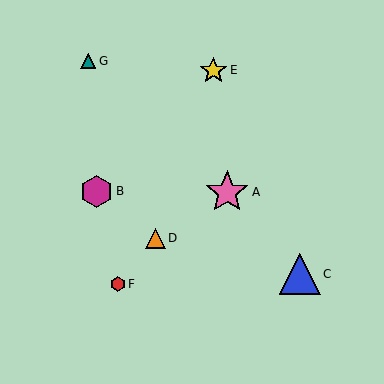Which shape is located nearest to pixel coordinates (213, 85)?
The yellow star (labeled E) at (213, 70) is nearest to that location.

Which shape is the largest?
The pink star (labeled A) is the largest.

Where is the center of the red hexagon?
The center of the red hexagon is at (118, 284).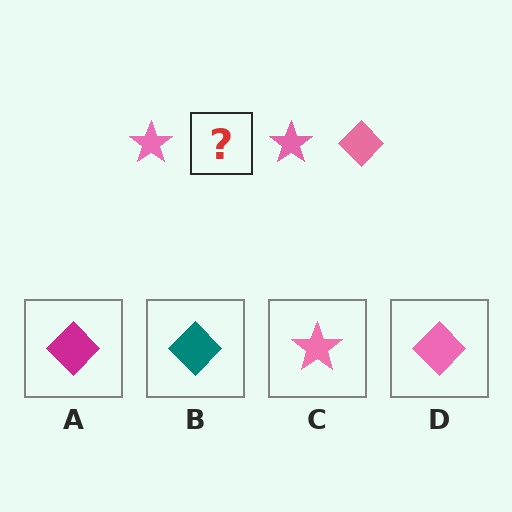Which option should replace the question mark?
Option D.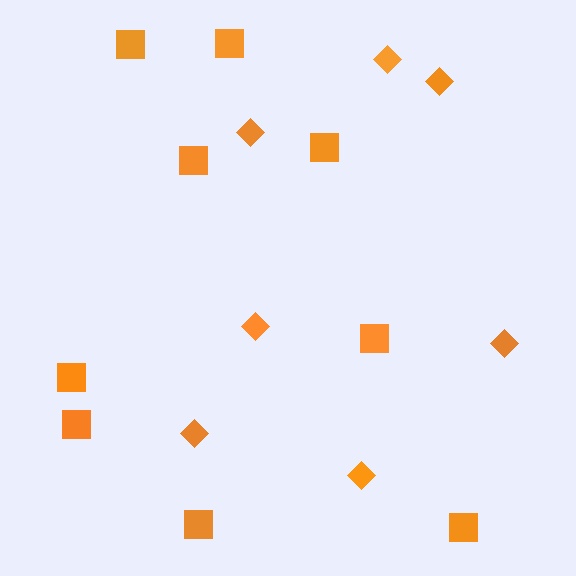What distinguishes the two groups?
There are 2 groups: one group of diamonds (7) and one group of squares (9).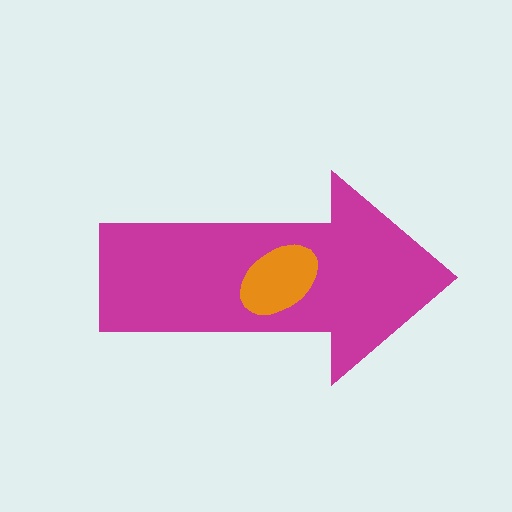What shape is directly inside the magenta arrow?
The orange ellipse.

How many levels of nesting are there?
2.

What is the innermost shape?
The orange ellipse.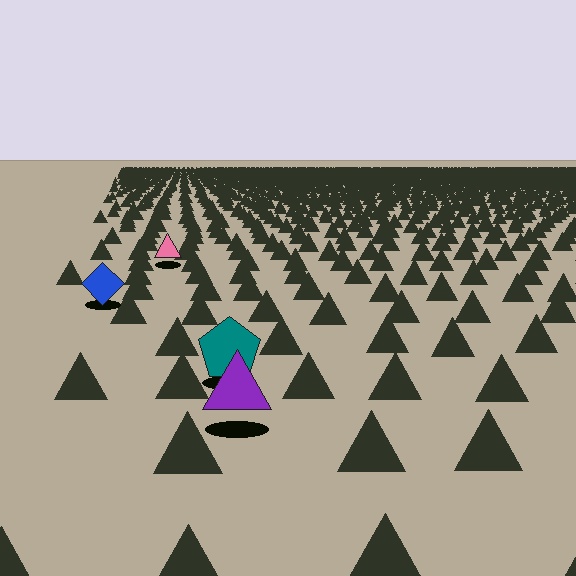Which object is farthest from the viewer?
The pink triangle is farthest from the viewer. It appears smaller and the ground texture around it is denser.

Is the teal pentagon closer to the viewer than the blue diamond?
Yes. The teal pentagon is closer — you can tell from the texture gradient: the ground texture is coarser near it.